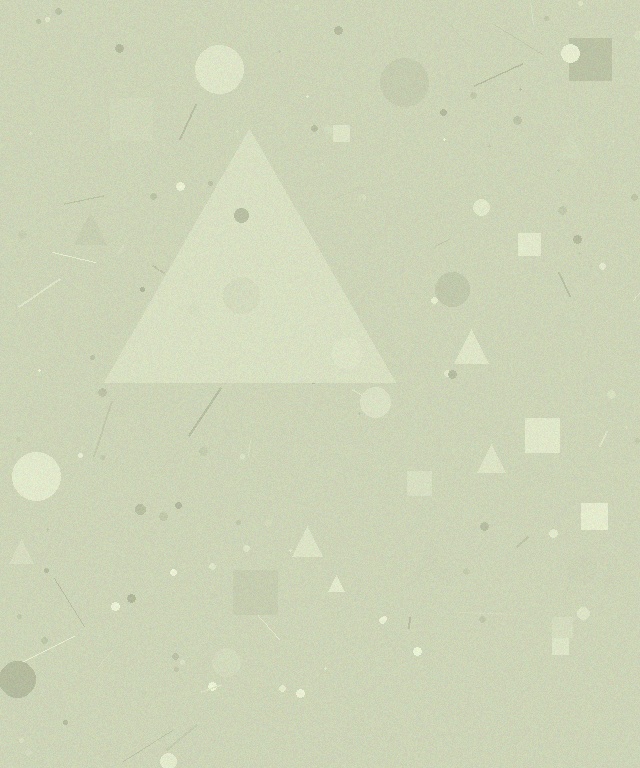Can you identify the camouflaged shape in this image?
The camouflaged shape is a triangle.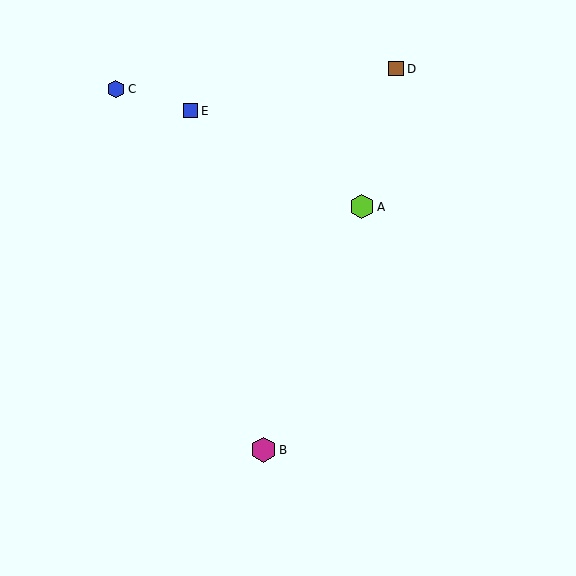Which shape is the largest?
The magenta hexagon (labeled B) is the largest.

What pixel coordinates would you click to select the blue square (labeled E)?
Click at (191, 111) to select the blue square E.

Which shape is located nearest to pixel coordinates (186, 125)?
The blue square (labeled E) at (191, 111) is nearest to that location.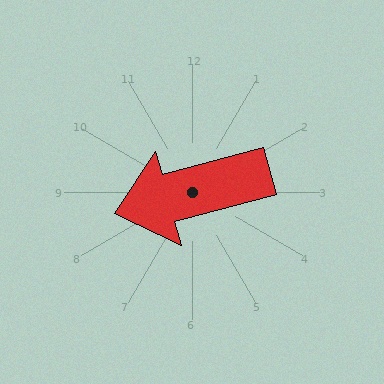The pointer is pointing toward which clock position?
Roughly 8 o'clock.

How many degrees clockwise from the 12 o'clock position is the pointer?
Approximately 255 degrees.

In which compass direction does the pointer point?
West.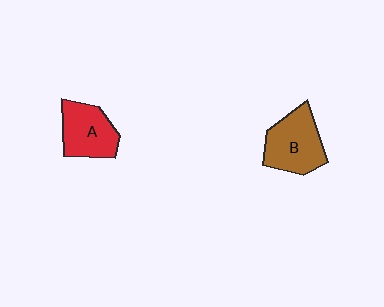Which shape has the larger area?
Shape B (brown).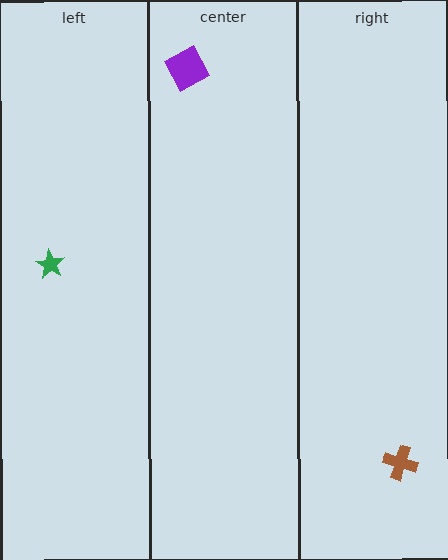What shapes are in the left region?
The green star.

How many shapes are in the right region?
1.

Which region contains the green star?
The left region.